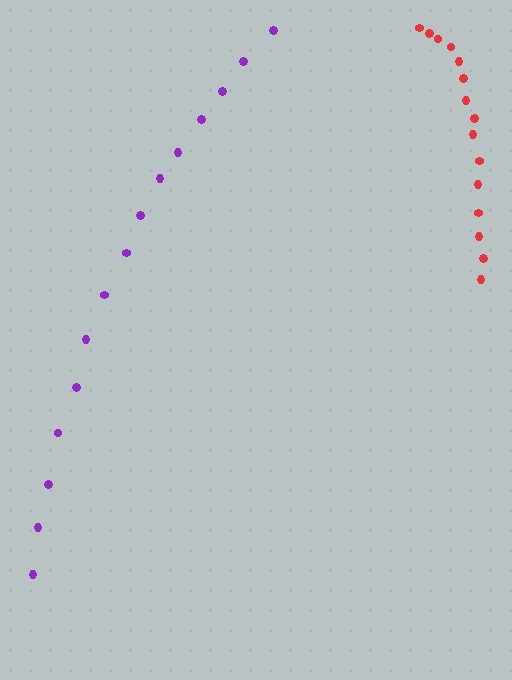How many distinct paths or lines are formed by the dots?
There are 2 distinct paths.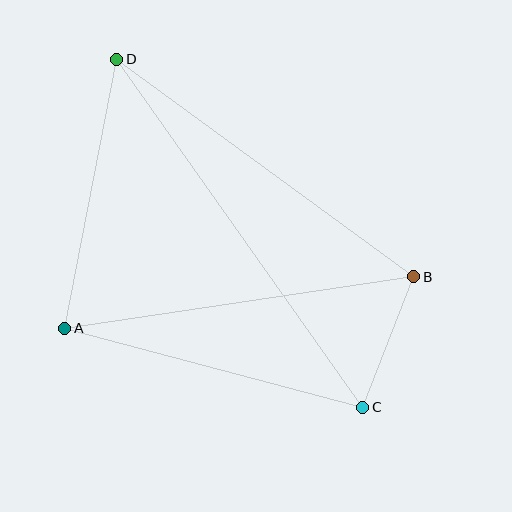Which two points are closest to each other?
Points B and C are closest to each other.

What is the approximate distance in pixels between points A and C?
The distance between A and C is approximately 309 pixels.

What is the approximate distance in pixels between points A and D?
The distance between A and D is approximately 274 pixels.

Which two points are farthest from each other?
Points C and D are farthest from each other.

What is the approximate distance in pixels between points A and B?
The distance between A and B is approximately 353 pixels.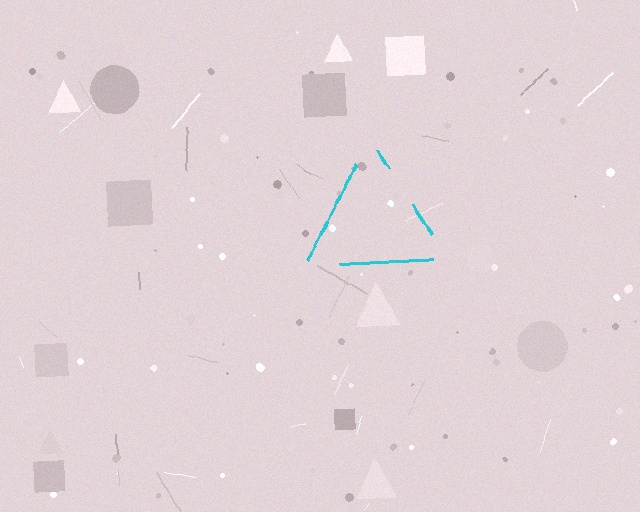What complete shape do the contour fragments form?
The contour fragments form a triangle.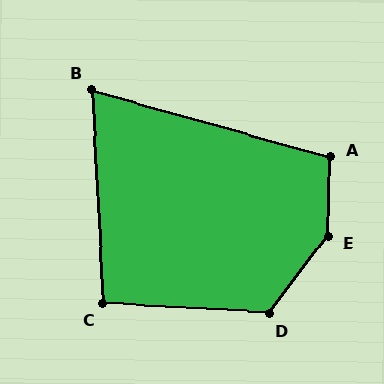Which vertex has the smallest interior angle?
B, at approximately 71 degrees.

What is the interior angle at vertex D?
Approximately 125 degrees (obtuse).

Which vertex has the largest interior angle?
E, at approximately 144 degrees.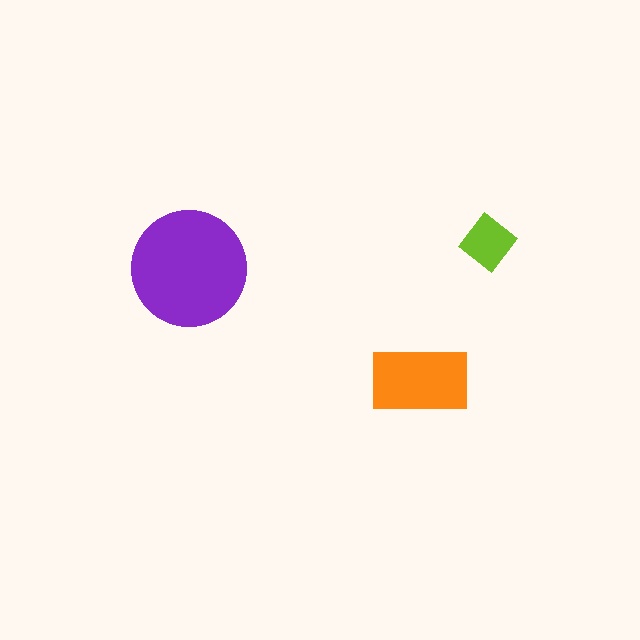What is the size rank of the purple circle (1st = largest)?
1st.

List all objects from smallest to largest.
The lime diamond, the orange rectangle, the purple circle.